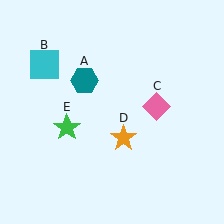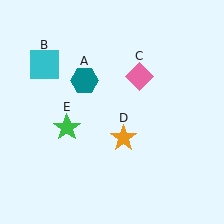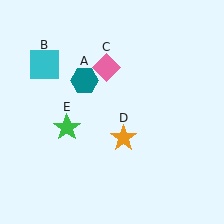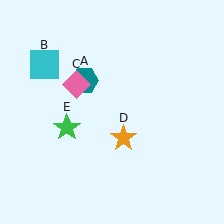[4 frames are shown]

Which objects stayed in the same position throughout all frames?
Teal hexagon (object A) and cyan square (object B) and orange star (object D) and green star (object E) remained stationary.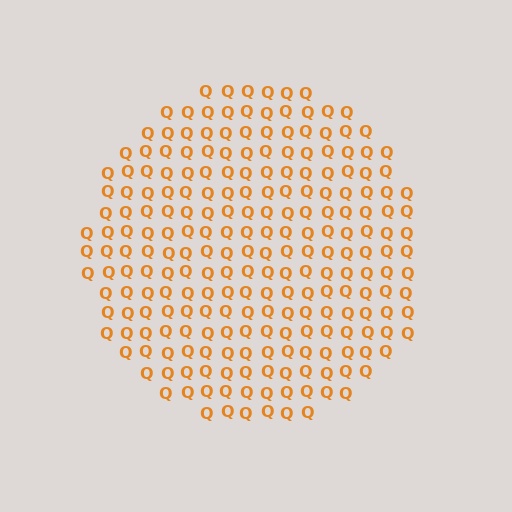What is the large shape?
The large shape is a circle.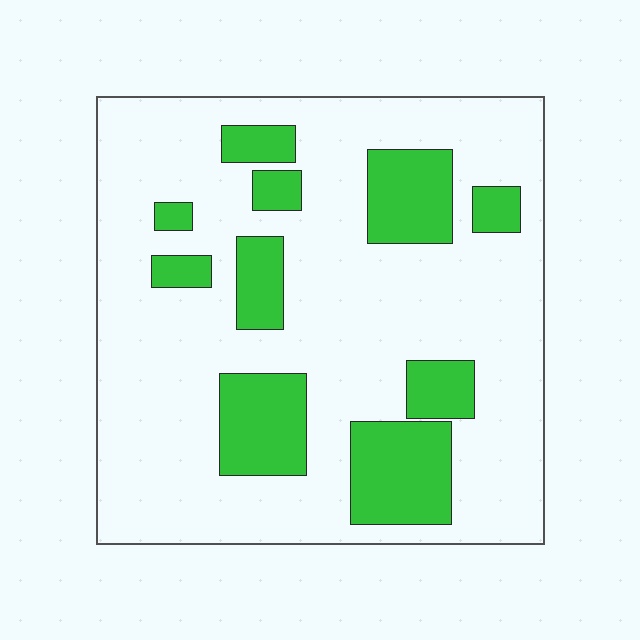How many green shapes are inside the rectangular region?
10.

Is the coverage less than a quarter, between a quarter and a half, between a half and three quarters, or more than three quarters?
Less than a quarter.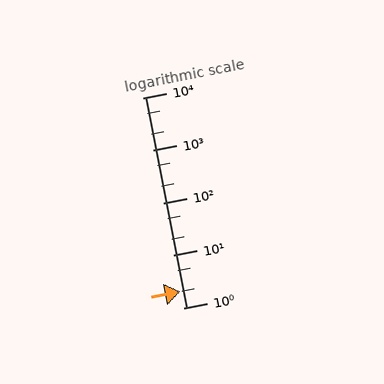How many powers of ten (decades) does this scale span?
The scale spans 4 decades, from 1 to 10000.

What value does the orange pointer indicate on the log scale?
The pointer indicates approximately 2.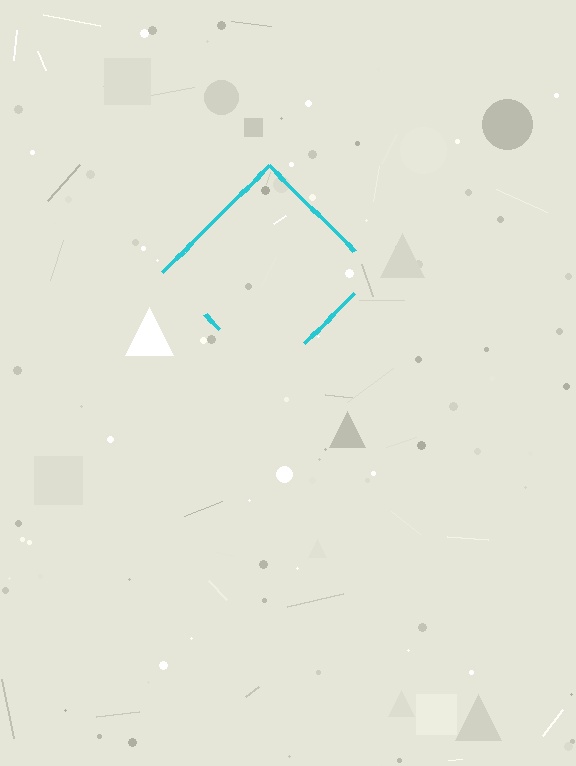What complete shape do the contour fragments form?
The contour fragments form a diamond.